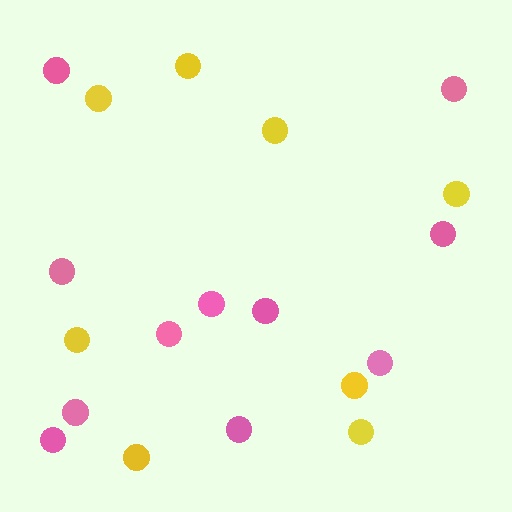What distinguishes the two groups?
There are 2 groups: one group of yellow circles (8) and one group of pink circles (11).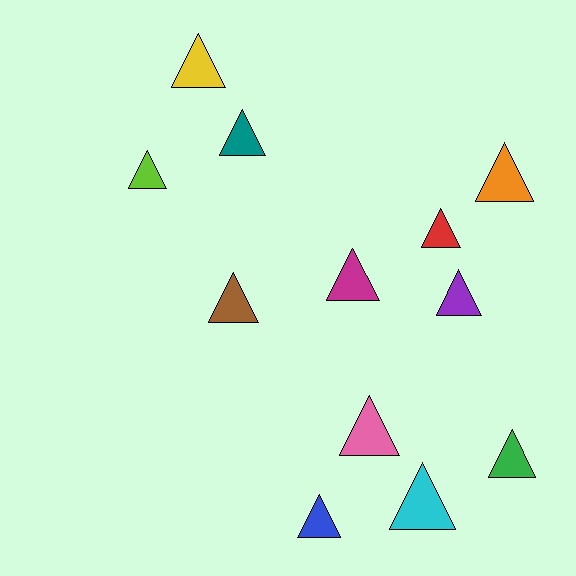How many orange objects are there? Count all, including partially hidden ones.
There is 1 orange object.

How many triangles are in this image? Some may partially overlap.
There are 12 triangles.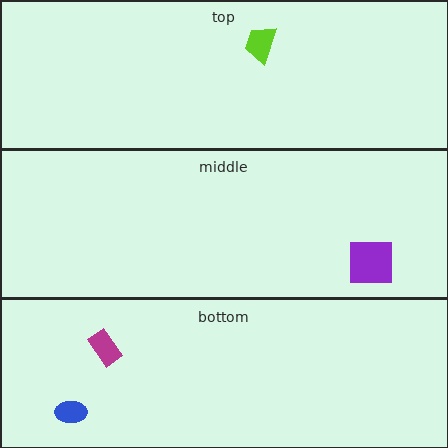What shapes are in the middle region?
The purple square.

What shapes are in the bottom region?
The blue ellipse, the magenta rectangle.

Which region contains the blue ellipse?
The bottom region.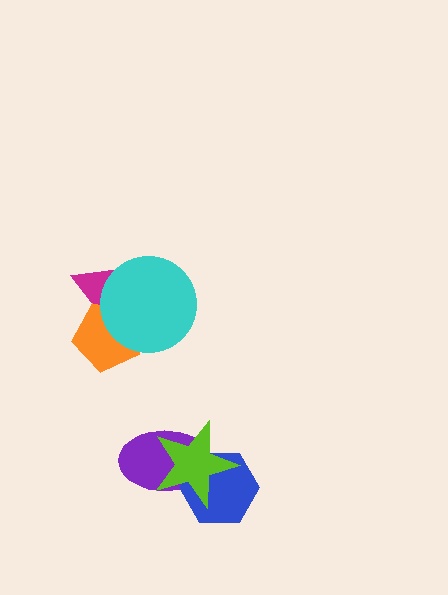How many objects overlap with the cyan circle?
2 objects overlap with the cyan circle.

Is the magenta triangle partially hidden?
Yes, it is partially covered by another shape.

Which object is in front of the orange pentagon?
The cyan circle is in front of the orange pentagon.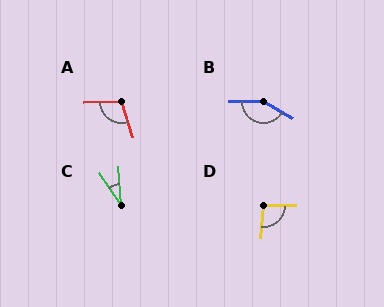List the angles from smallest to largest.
C (31°), D (93°), A (107°), B (151°).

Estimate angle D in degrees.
Approximately 93 degrees.